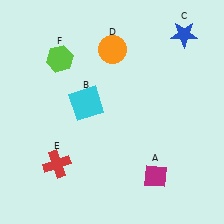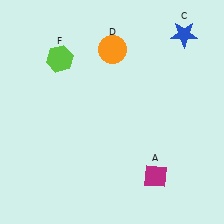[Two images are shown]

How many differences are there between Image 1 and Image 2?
There are 2 differences between the two images.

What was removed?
The red cross (E), the cyan square (B) were removed in Image 2.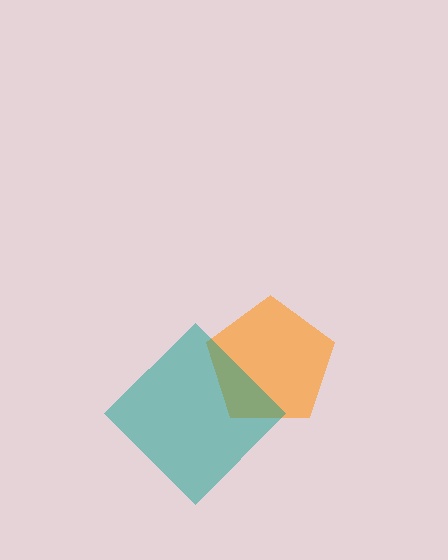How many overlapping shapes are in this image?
There are 2 overlapping shapes in the image.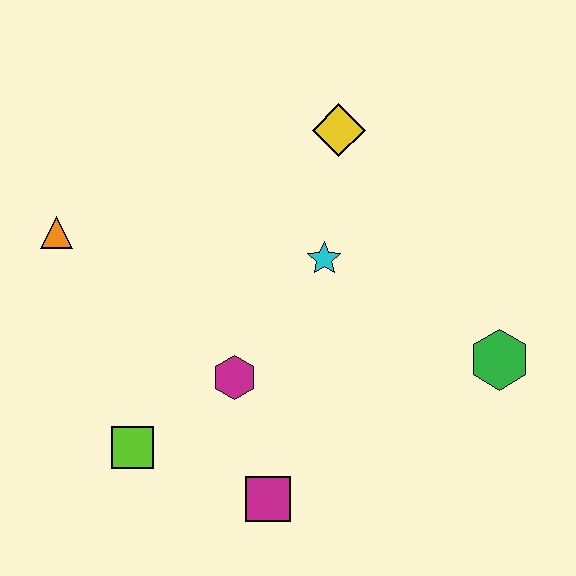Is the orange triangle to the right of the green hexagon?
No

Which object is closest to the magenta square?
The magenta hexagon is closest to the magenta square.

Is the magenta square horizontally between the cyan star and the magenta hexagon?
Yes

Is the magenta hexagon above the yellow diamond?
No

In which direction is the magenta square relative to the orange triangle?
The magenta square is below the orange triangle.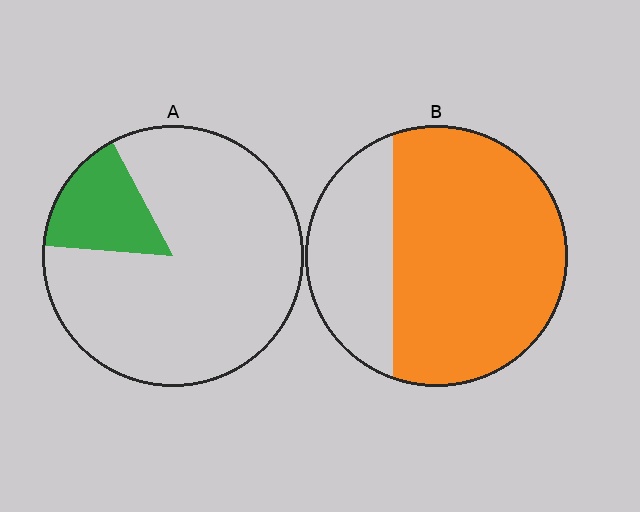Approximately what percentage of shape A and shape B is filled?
A is approximately 15% and B is approximately 70%.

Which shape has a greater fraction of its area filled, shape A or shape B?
Shape B.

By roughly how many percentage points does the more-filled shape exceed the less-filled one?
By roughly 55 percentage points (B over A).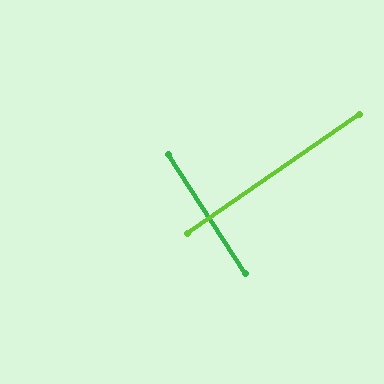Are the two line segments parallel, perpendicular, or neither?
Perpendicular — they meet at approximately 88°.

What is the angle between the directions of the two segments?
Approximately 88 degrees.